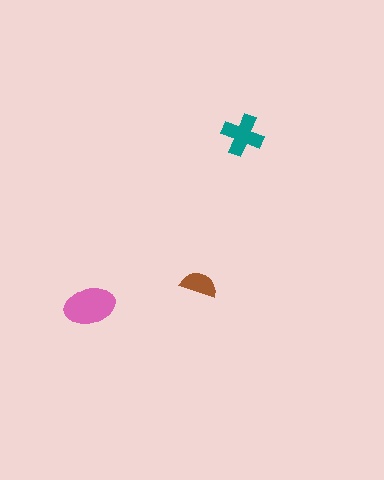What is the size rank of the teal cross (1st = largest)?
2nd.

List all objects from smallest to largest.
The brown semicircle, the teal cross, the pink ellipse.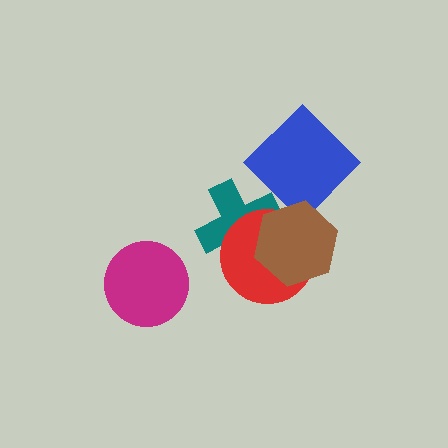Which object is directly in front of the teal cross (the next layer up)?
The red circle is directly in front of the teal cross.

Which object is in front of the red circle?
The brown hexagon is in front of the red circle.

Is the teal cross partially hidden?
Yes, it is partially covered by another shape.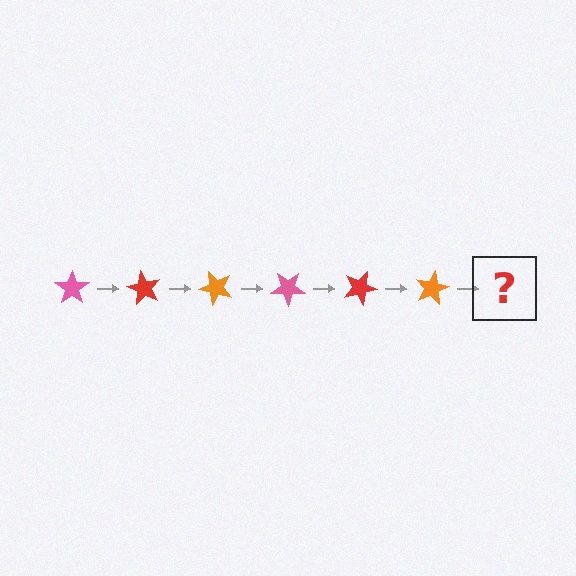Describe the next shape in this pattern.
It should be a pink star, rotated 360 degrees from the start.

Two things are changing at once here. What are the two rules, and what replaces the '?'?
The two rules are that it rotates 60 degrees each step and the color cycles through pink, red, and orange. The '?' should be a pink star, rotated 360 degrees from the start.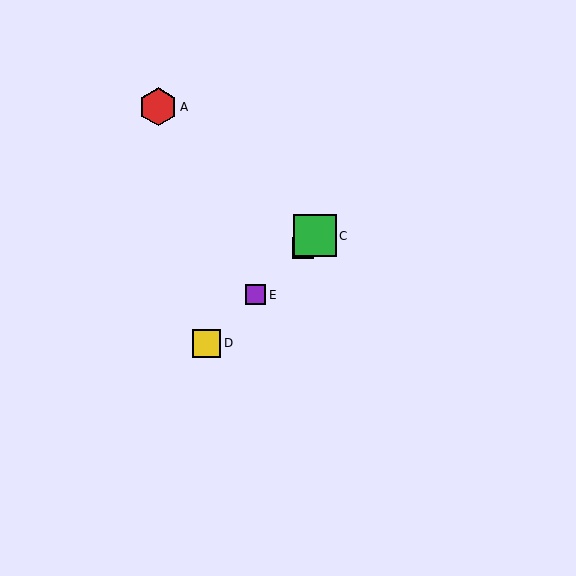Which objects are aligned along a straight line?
Objects B, C, D, E are aligned along a straight line.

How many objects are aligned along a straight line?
4 objects (B, C, D, E) are aligned along a straight line.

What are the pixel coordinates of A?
Object A is at (158, 107).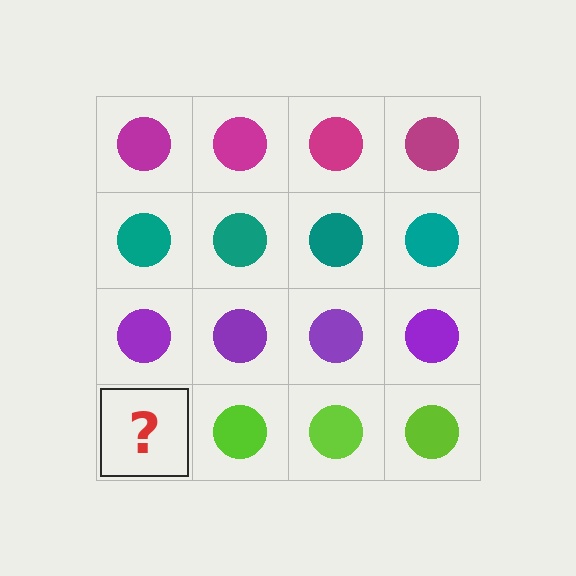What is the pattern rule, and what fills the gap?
The rule is that each row has a consistent color. The gap should be filled with a lime circle.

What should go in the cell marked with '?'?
The missing cell should contain a lime circle.